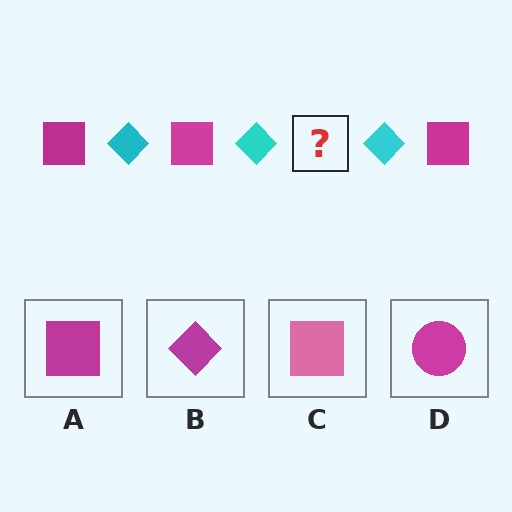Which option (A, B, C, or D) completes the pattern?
A.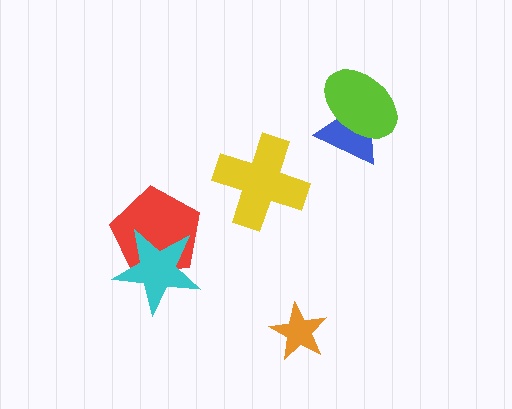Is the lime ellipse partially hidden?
No, no other shape covers it.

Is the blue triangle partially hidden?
Yes, it is partially covered by another shape.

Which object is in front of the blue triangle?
The lime ellipse is in front of the blue triangle.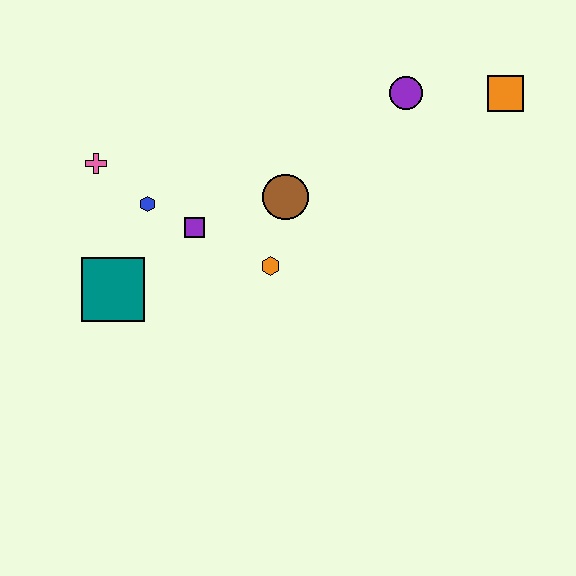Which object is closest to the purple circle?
The orange square is closest to the purple circle.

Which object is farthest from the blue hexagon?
The orange square is farthest from the blue hexagon.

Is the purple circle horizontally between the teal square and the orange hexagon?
No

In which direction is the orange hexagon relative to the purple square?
The orange hexagon is to the right of the purple square.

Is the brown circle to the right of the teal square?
Yes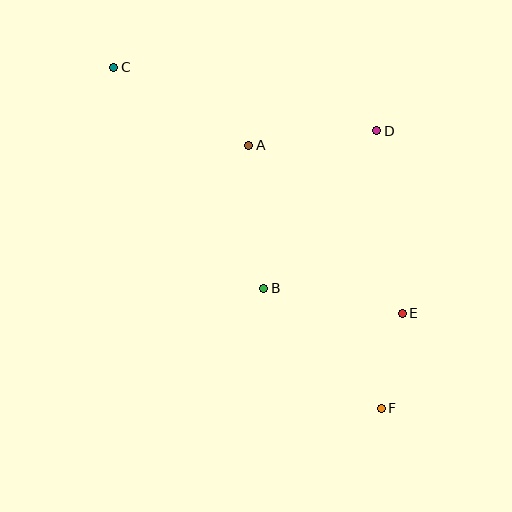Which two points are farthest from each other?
Points C and F are farthest from each other.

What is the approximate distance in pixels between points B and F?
The distance between B and F is approximately 168 pixels.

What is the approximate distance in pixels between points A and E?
The distance between A and E is approximately 228 pixels.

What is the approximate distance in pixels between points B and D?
The distance between B and D is approximately 194 pixels.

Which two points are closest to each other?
Points E and F are closest to each other.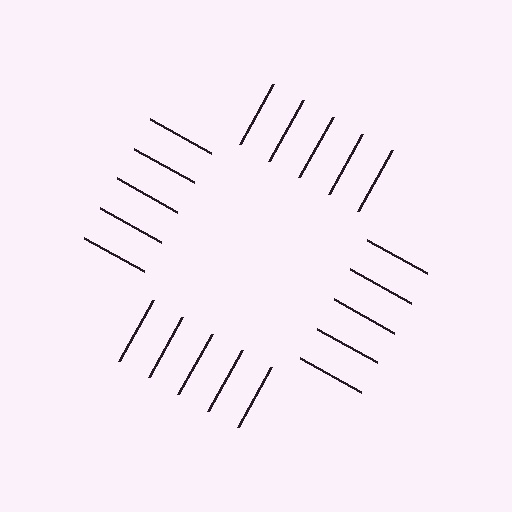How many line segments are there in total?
20 — 5 along each of the 4 edges.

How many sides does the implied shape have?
4 sides — the line-ends trace a square.